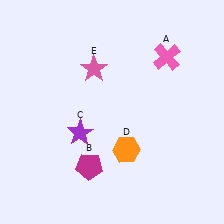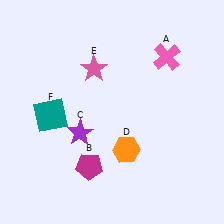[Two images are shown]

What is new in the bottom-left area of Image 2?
A teal square (F) was added in the bottom-left area of Image 2.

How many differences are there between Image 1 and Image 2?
There is 1 difference between the two images.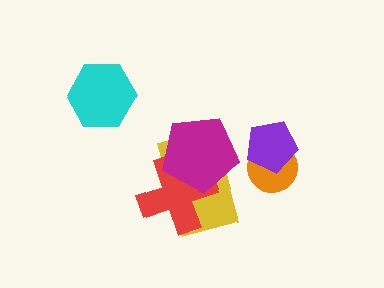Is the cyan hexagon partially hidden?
No, no other shape covers it.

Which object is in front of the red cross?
The magenta pentagon is in front of the red cross.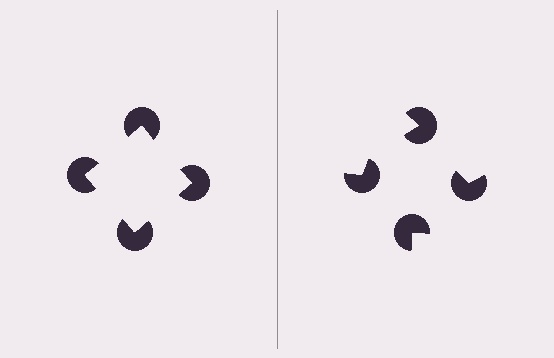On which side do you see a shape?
An illusory square appears on the left side. On the right side the wedge cuts are rotated, so no coherent shape forms.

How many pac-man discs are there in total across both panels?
8 — 4 on each side.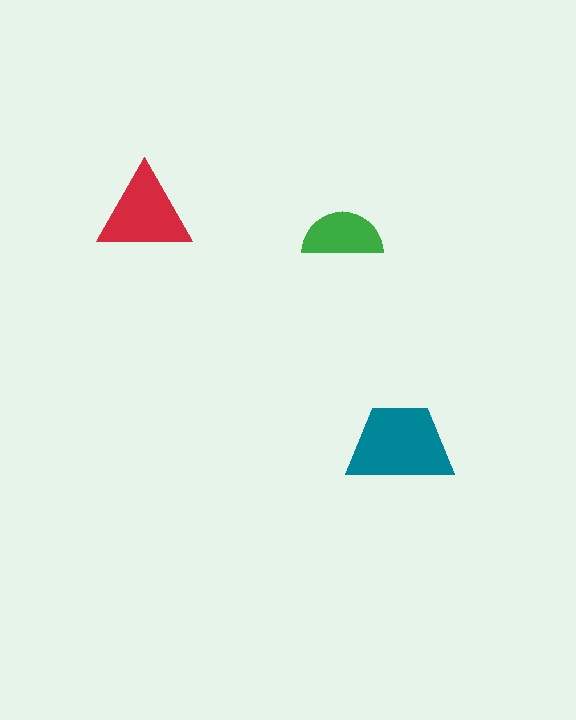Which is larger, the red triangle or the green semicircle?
The red triangle.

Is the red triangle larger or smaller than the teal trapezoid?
Smaller.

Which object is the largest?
The teal trapezoid.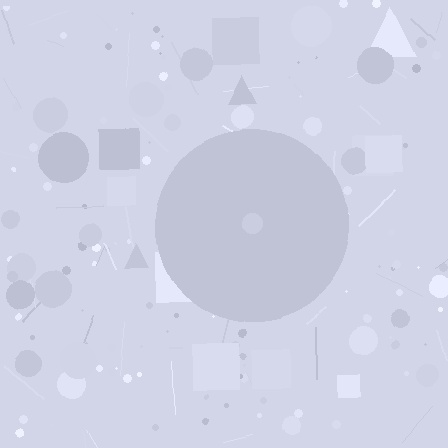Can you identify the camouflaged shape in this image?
The camouflaged shape is a circle.